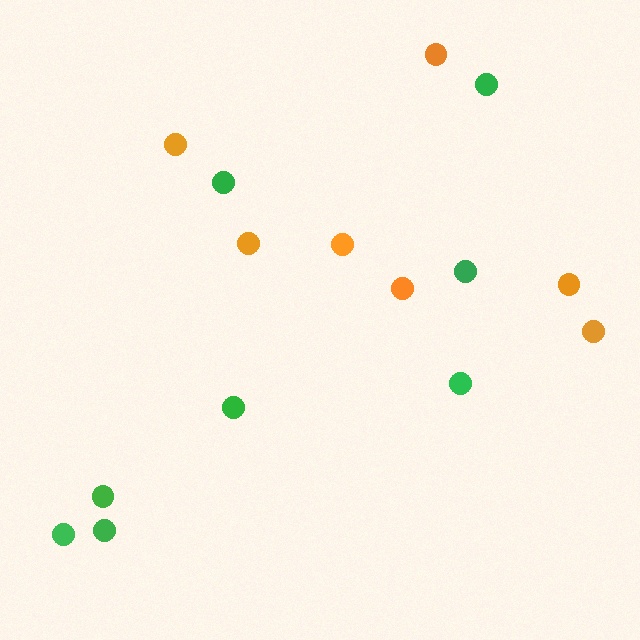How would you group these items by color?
There are 2 groups: one group of orange circles (7) and one group of green circles (8).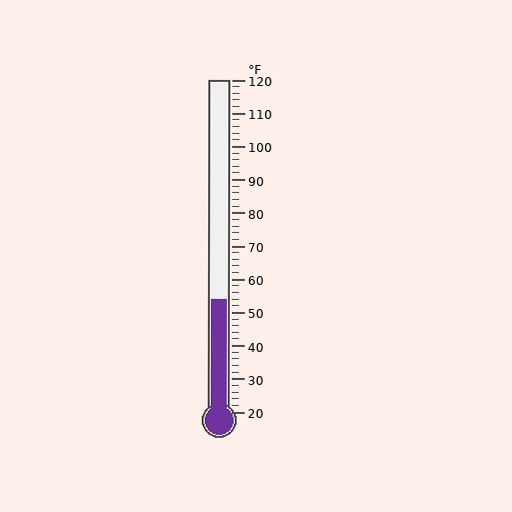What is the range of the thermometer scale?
The thermometer scale ranges from 20°F to 120°F.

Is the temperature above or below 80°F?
The temperature is below 80°F.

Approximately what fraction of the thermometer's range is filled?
The thermometer is filled to approximately 35% of its range.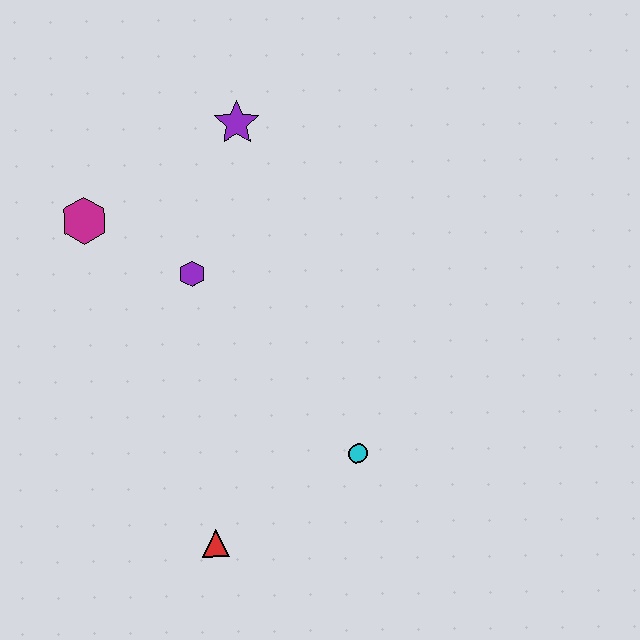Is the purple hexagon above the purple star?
No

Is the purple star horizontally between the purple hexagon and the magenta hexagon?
No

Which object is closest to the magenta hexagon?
The purple hexagon is closest to the magenta hexagon.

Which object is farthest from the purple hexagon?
The red triangle is farthest from the purple hexagon.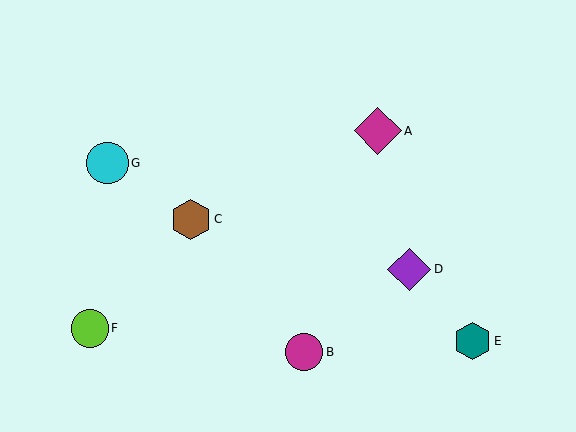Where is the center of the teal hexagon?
The center of the teal hexagon is at (473, 341).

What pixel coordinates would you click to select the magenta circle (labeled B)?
Click at (304, 352) to select the magenta circle B.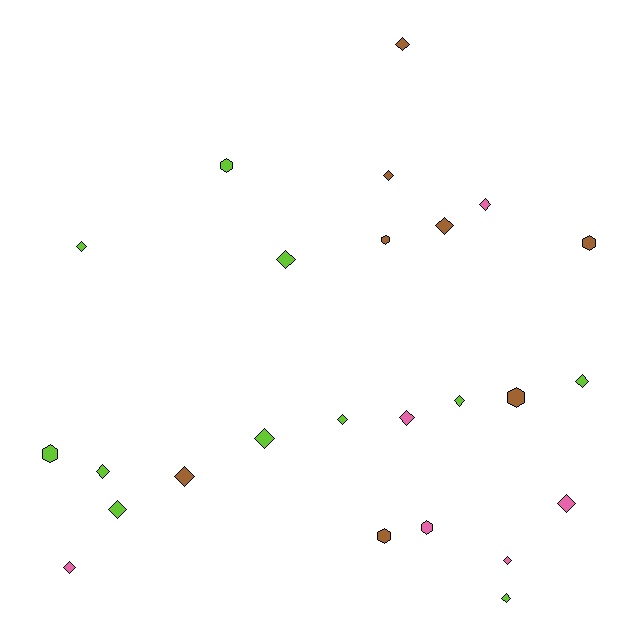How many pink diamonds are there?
There are 5 pink diamonds.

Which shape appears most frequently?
Diamond, with 18 objects.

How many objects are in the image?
There are 25 objects.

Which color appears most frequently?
Lime, with 11 objects.